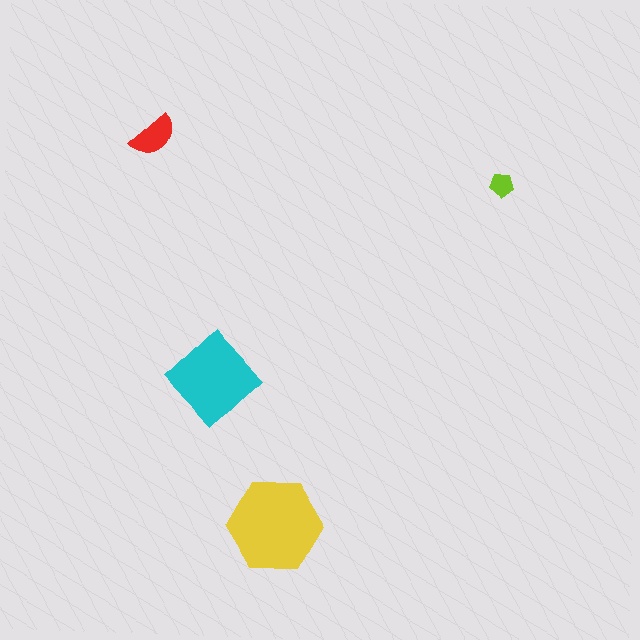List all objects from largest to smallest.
The yellow hexagon, the cyan diamond, the red semicircle, the lime pentagon.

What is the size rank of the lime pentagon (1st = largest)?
4th.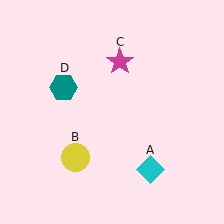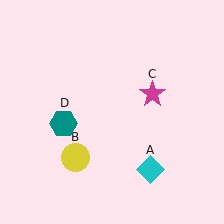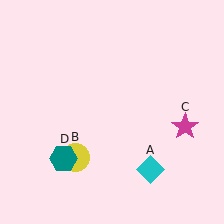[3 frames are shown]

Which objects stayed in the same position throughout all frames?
Cyan diamond (object A) and yellow circle (object B) remained stationary.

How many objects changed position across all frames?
2 objects changed position: magenta star (object C), teal hexagon (object D).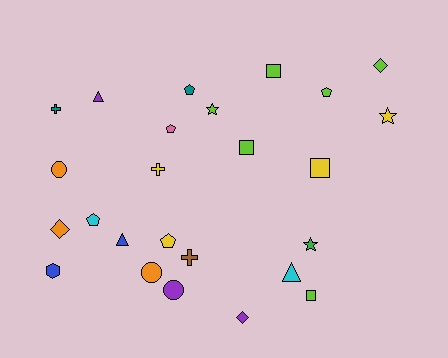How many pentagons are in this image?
There are 5 pentagons.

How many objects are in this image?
There are 25 objects.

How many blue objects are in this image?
There are 2 blue objects.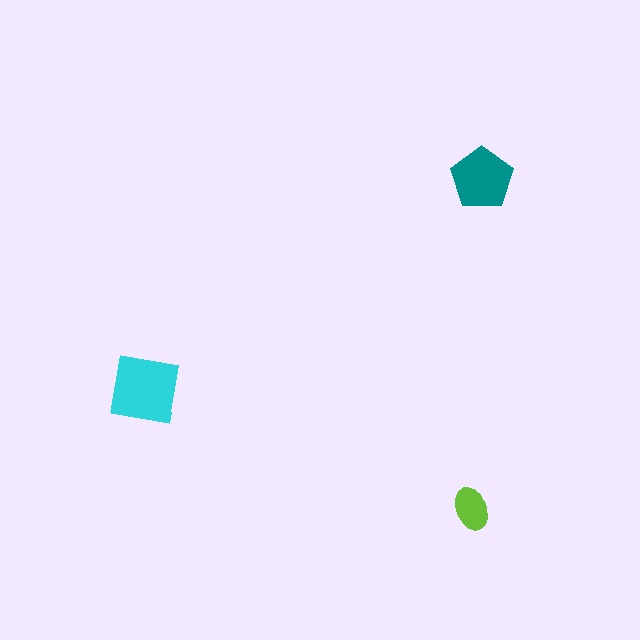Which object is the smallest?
The lime ellipse.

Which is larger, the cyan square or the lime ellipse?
The cyan square.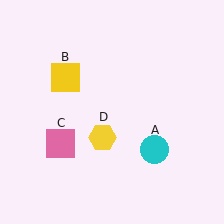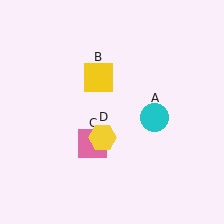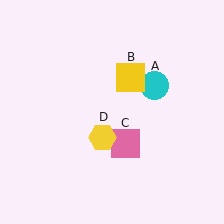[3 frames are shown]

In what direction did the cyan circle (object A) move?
The cyan circle (object A) moved up.